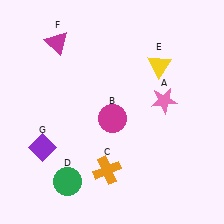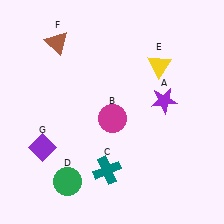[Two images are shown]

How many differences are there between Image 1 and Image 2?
There are 3 differences between the two images.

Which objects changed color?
A changed from pink to purple. C changed from orange to teal. F changed from magenta to brown.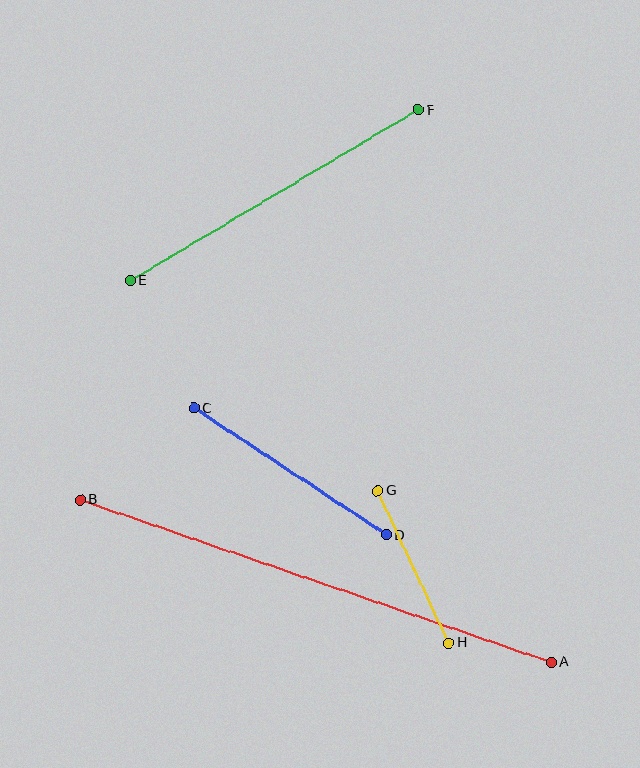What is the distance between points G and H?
The distance is approximately 168 pixels.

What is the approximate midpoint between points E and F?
The midpoint is at approximately (274, 195) pixels.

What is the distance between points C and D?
The distance is approximately 231 pixels.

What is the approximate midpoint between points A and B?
The midpoint is at approximately (316, 581) pixels.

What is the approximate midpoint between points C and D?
The midpoint is at approximately (290, 472) pixels.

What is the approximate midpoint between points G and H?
The midpoint is at approximately (413, 567) pixels.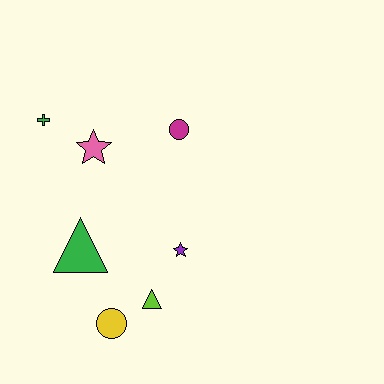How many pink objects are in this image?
There is 1 pink object.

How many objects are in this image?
There are 7 objects.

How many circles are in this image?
There are 2 circles.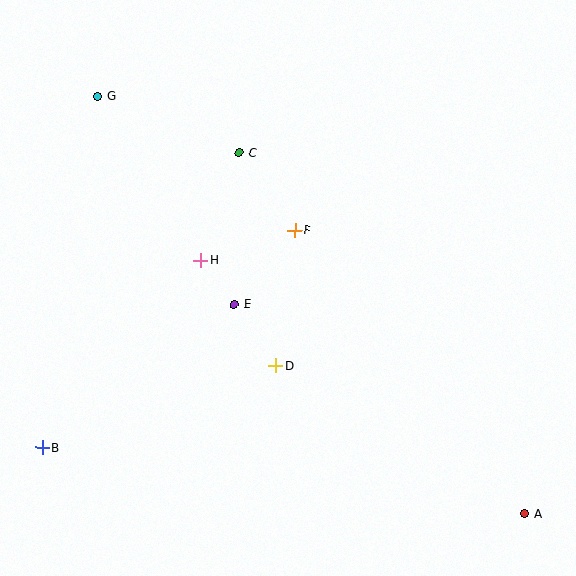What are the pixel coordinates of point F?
Point F is at (295, 230).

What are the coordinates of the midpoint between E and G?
The midpoint between E and G is at (166, 200).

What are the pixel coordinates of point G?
Point G is at (98, 96).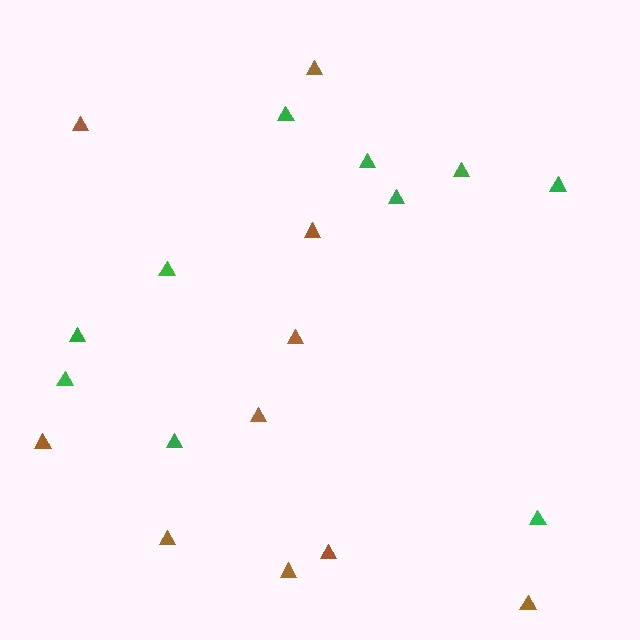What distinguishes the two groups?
There are 2 groups: one group of green triangles (10) and one group of brown triangles (10).